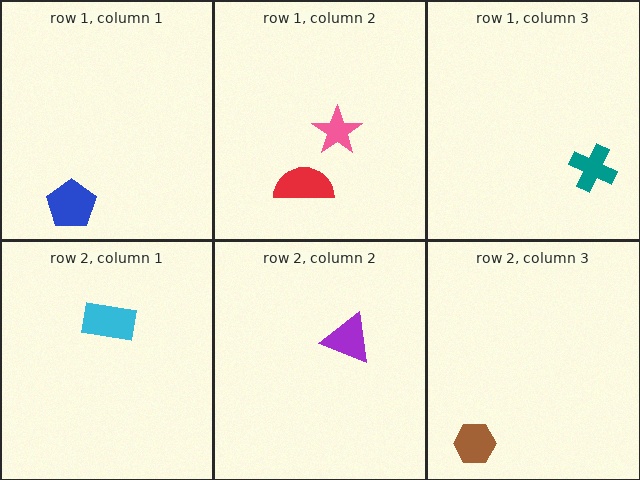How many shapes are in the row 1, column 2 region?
2.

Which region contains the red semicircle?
The row 1, column 2 region.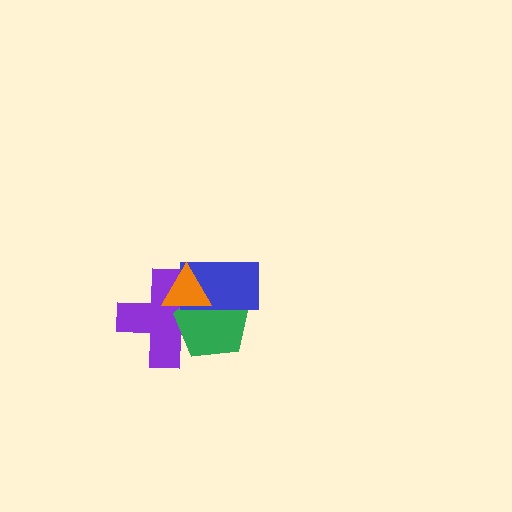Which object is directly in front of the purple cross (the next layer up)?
The green pentagon is directly in front of the purple cross.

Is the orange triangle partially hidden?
No, no other shape covers it.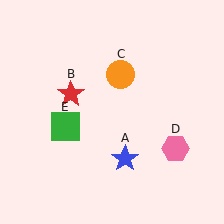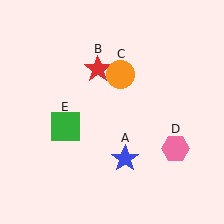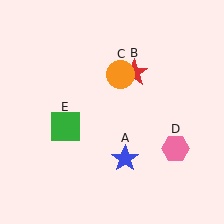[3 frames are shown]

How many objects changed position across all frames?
1 object changed position: red star (object B).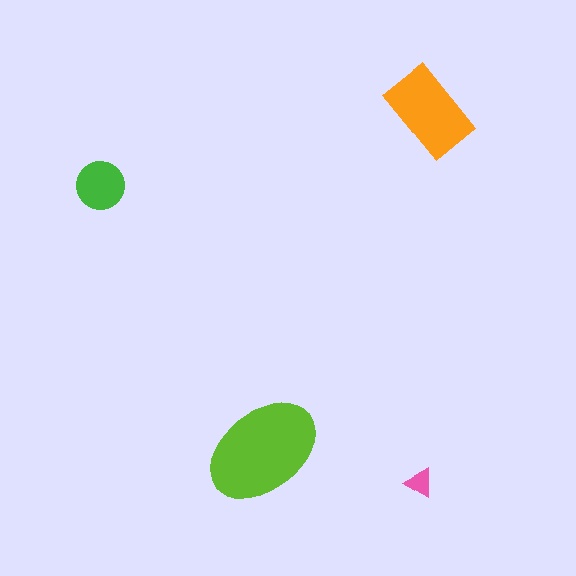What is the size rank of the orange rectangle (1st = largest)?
2nd.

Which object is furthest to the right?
The orange rectangle is rightmost.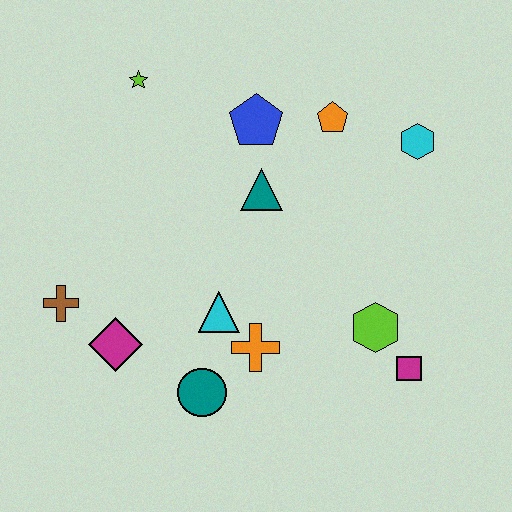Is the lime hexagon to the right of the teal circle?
Yes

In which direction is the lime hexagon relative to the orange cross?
The lime hexagon is to the right of the orange cross.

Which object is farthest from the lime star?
The magenta square is farthest from the lime star.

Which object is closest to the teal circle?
The orange cross is closest to the teal circle.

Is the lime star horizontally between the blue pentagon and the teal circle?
No